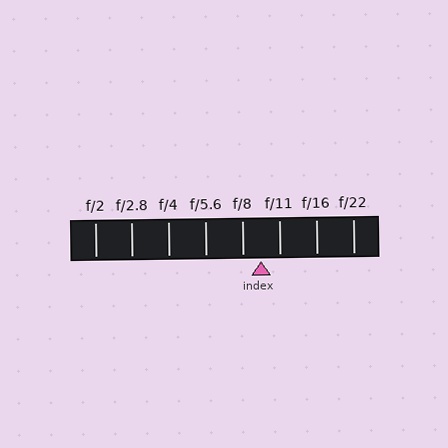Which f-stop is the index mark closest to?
The index mark is closest to f/8.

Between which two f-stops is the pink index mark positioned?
The index mark is between f/8 and f/11.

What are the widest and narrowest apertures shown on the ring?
The widest aperture shown is f/2 and the narrowest is f/22.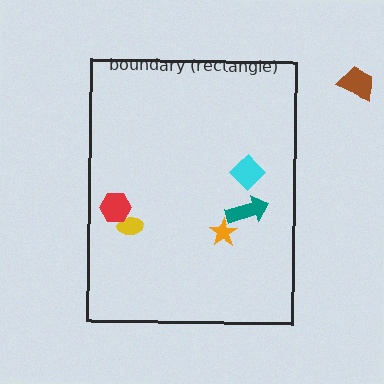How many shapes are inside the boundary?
5 inside, 1 outside.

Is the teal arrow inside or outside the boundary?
Inside.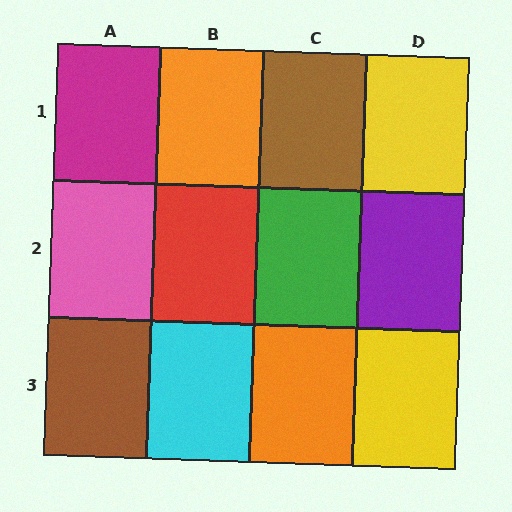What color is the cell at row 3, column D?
Yellow.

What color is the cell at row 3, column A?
Brown.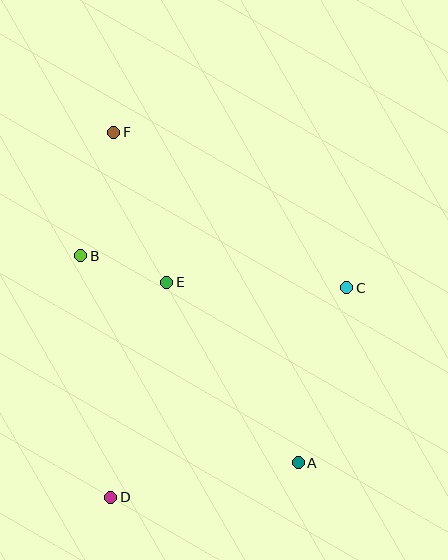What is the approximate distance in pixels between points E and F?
The distance between E and F is approximately 159 pixels.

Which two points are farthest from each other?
Points A and F are farthest from each other.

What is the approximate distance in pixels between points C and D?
The distance between C and D is approximately 316 pixels.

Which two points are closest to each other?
Points B and E are closest to each other.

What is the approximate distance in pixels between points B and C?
The distance between B and C is approximately 268 pixels.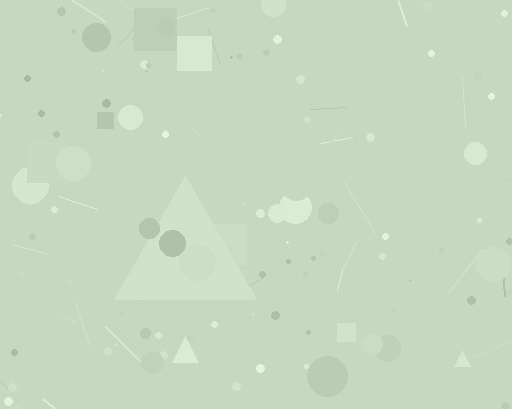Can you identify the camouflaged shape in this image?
The camouflaged shape is a triangle.